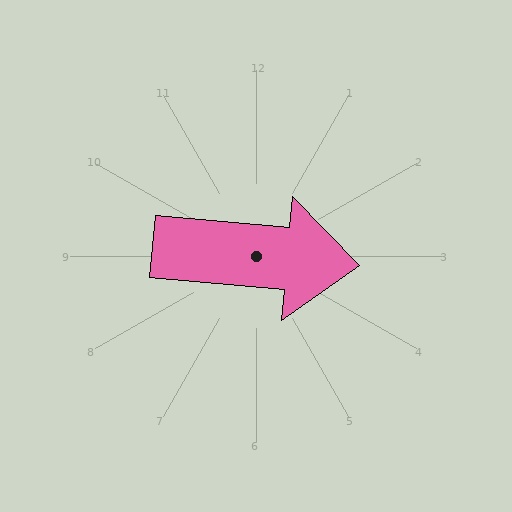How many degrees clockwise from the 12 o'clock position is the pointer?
Approximately 95 degrees.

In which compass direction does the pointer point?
East.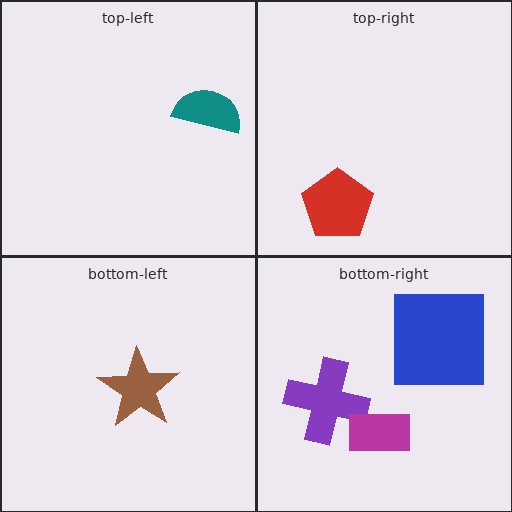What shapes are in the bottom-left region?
The brown star.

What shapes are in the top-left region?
The teal semicircle.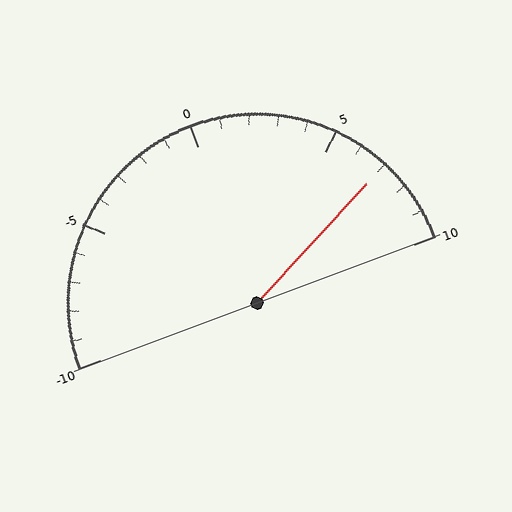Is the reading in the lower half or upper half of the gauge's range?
The reading is in the upper half of the range (-10 to 10).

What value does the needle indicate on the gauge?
The needle indicates approximately 7.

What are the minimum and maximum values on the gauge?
The gauge ranges from -10 to 10.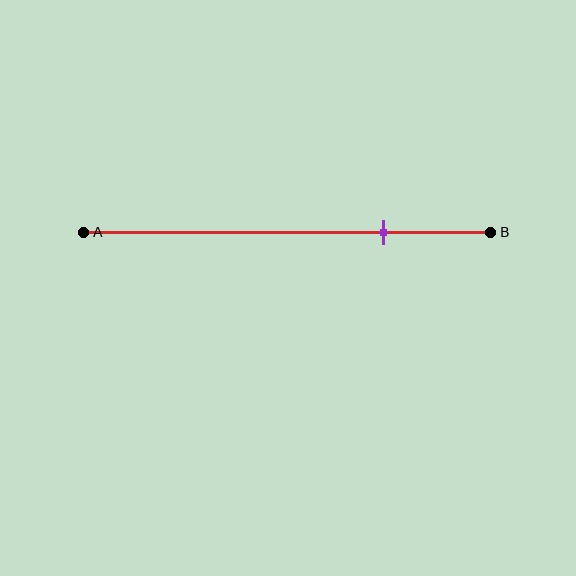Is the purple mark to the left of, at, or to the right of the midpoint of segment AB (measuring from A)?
The purple mark is to the right of the midpoint of segment AB.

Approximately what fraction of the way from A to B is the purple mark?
The purple mark is approximately 75% of the way from A to B.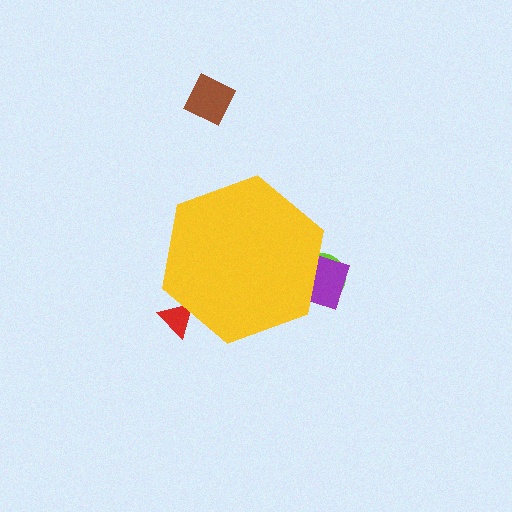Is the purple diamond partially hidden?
Yes, the purple diamond is partially hidden behind the yellow hexagon.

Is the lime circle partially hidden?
Yes, the lime circle is partially hidden behind the yellow hexagon.